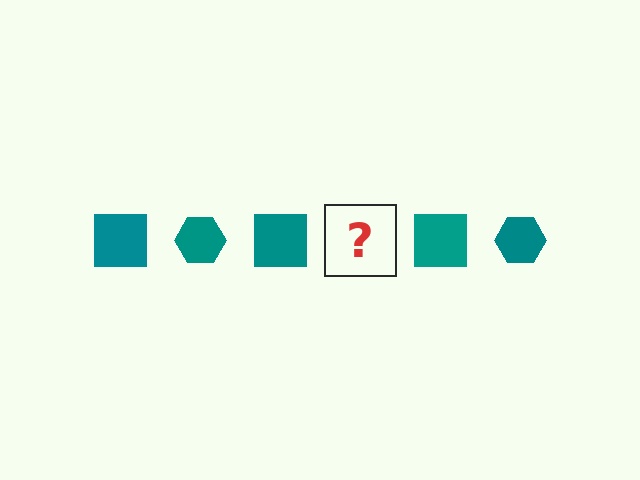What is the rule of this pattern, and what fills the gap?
The rule is that the pattern cycles through square, hexagon shapes in teal. The gap should be filled with a teal hexagon.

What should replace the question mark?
The question mark should be replaced with a teal hexagon.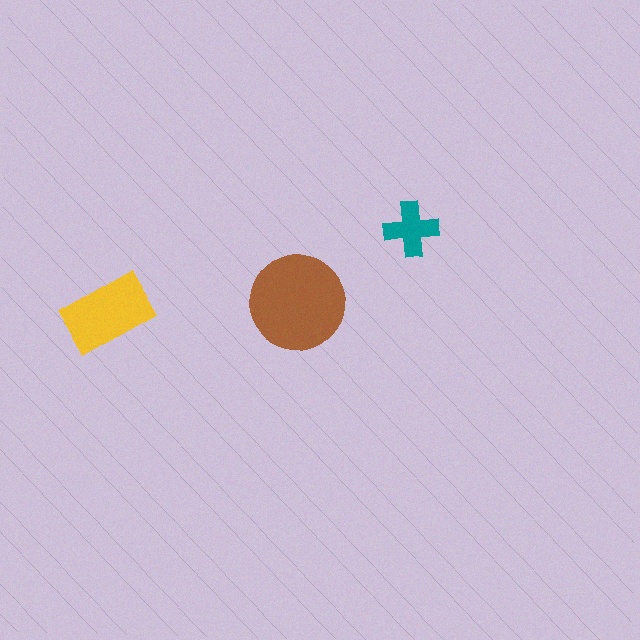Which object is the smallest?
The teal cross.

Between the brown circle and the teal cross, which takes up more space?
The brown circle.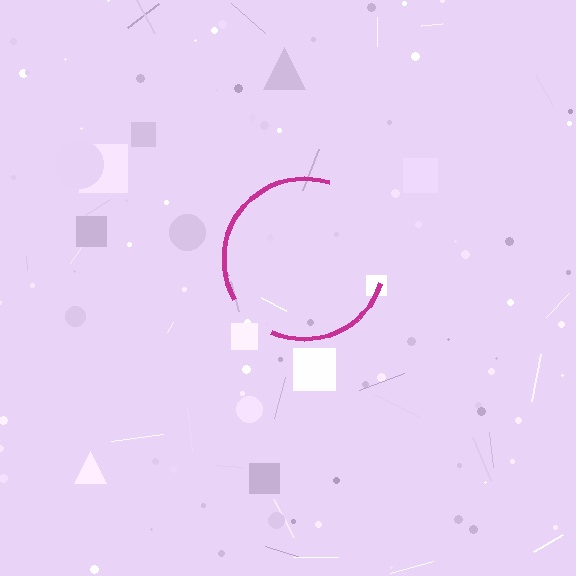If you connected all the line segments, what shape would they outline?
They would outline a circle.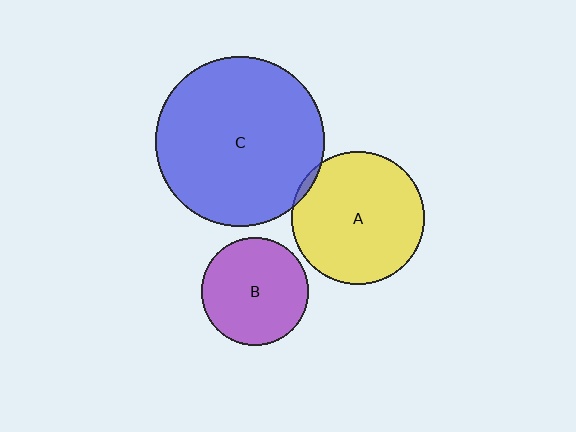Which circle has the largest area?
Circle C (blue).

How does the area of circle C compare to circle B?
Approximately 2.5 times.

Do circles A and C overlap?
Yes.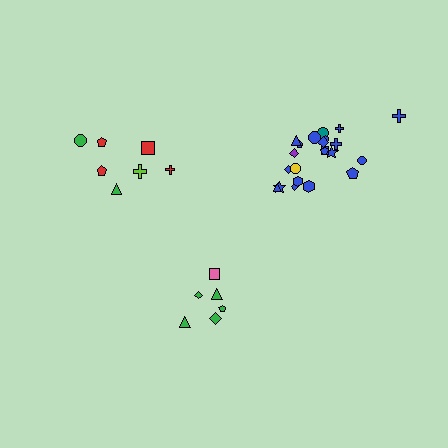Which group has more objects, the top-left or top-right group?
The top-right group.